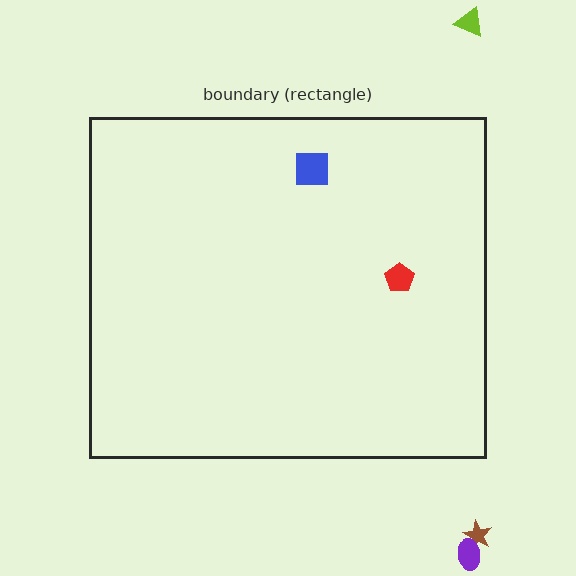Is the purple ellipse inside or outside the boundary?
Outside.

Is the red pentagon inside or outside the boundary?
Inside.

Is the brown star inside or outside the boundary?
Outside.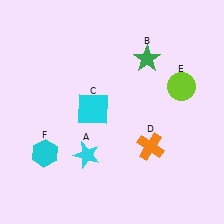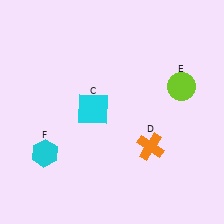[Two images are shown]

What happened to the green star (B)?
The green star (B) was removed in Image 2. It was in the top-right area of Image 1.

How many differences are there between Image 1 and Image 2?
There are 2 differences between the two images.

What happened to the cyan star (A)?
The cyan star (A) was removed in Image 2. It was in the bottom-left area of Image 1.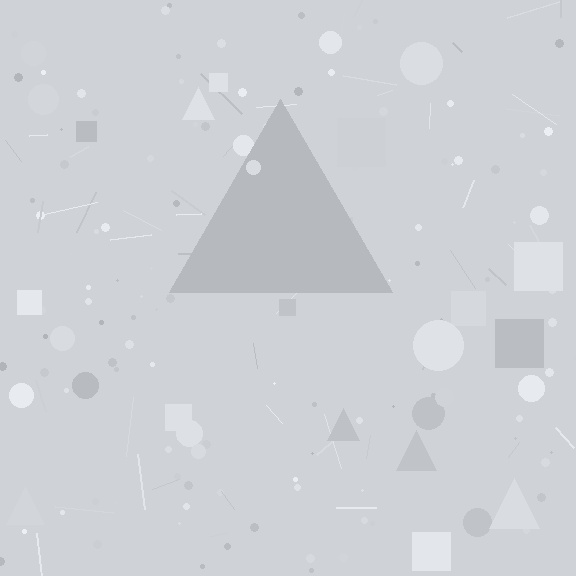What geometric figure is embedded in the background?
A triangle is embedded in the background.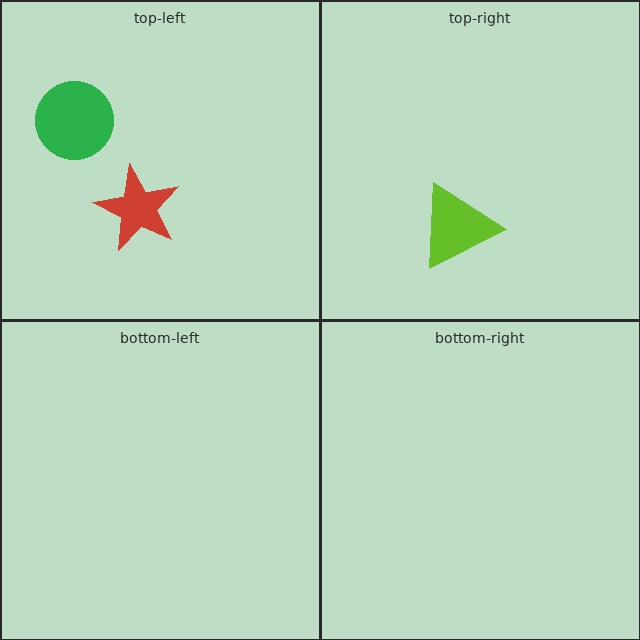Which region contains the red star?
The top-left region.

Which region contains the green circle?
The top-left region.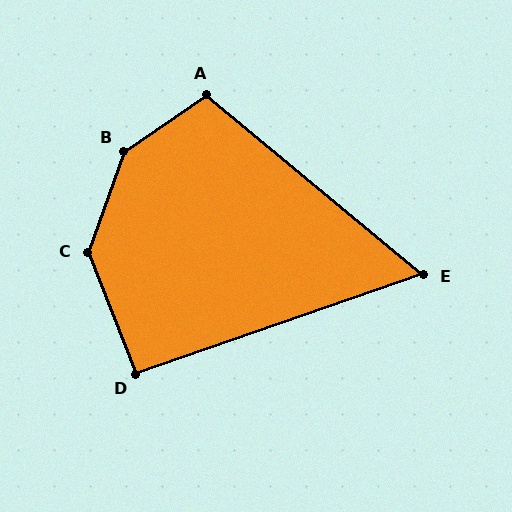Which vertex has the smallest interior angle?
E, at approximately 59 degrees.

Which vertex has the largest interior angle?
B, at approximately 144 degrees.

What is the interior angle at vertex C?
Approximately 139 degrees (obtuse).